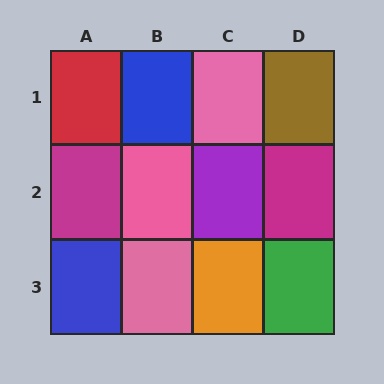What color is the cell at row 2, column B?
Pink.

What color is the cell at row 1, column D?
Brown.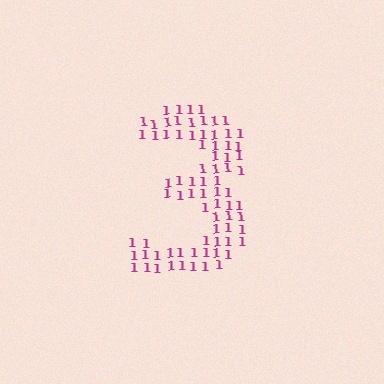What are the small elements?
The small elements are digit 1's.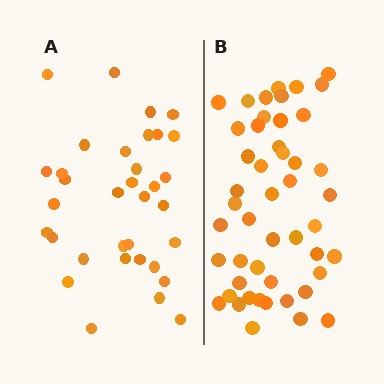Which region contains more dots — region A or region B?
Region B (the right region) has more dots.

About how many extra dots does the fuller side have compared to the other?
Region B has approximately 15 more dots than region A.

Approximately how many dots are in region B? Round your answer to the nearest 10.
About 50 dots. (The exact count is 48, which rounds to 50.)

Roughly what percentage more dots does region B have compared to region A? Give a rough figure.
About 40% more.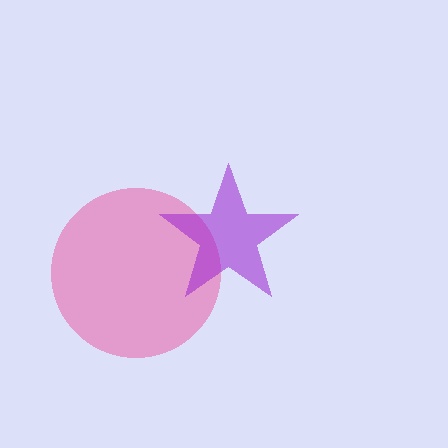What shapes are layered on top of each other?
The layered shapes are: a pink circle, a purple star.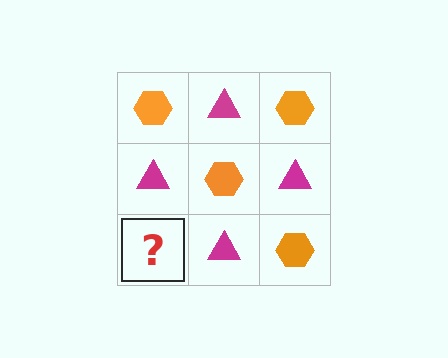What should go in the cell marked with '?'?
The missing cell should contain an orange hexagon.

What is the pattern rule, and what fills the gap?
The rule is that it alternates orange hexagon and magenta triangle in a checkerboard pattern. The gap should be filled with an orange hexagon.